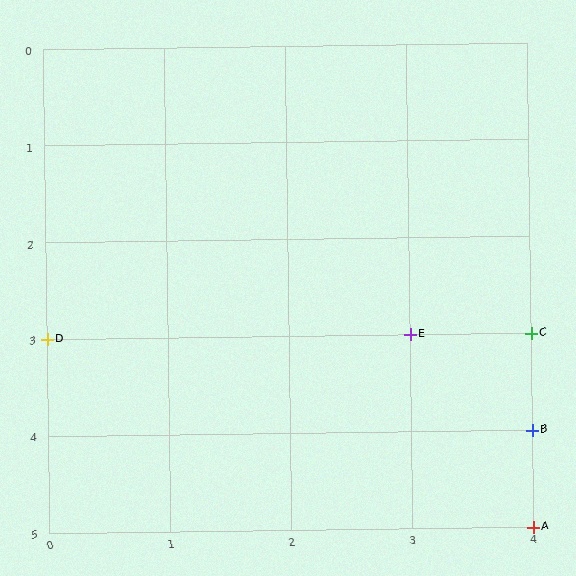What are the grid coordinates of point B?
Point B is at grid coordinates (4, 4).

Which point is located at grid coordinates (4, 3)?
Point C is at (4, 3).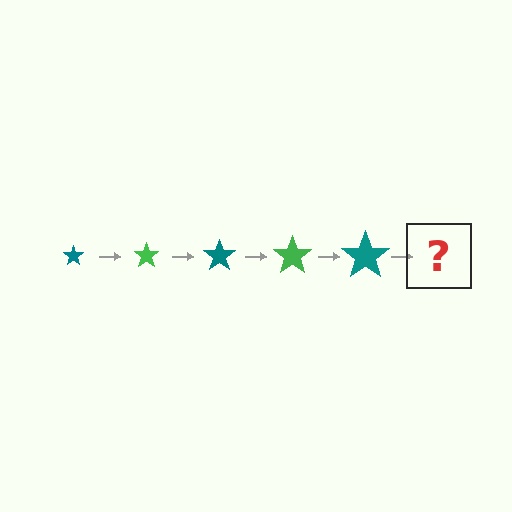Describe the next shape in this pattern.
It should be a green star, larger than the previous one.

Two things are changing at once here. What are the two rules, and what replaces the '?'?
The two rules are that the star grows larger each step and the color cycles through teal and green. The '?' should be a green star, larger than the previous one.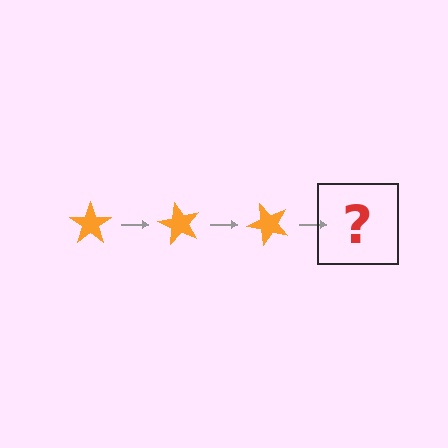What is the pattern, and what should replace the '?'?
The pattern is that the star rotates 60 degrees each step. The '?' should be an orange star rotated 180 degrees.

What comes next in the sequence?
The next element should be an orange star rotated 180 degrees.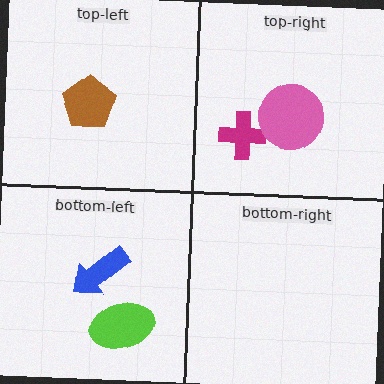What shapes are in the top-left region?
The brown pentagon.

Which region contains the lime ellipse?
The bottom-left region.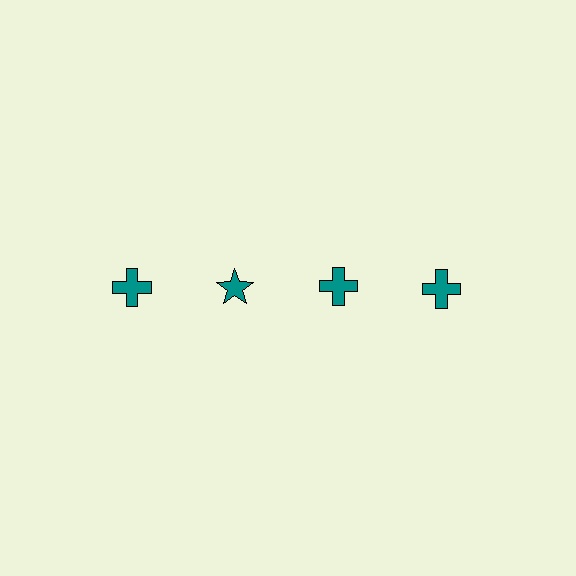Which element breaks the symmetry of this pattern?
The teal star in the top row, second from left column breaks the symmetry. All other shapes are teal crosses.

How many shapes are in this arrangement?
There are 4 shapes arranged in a grid pattern.